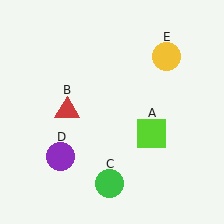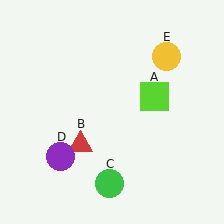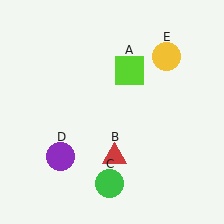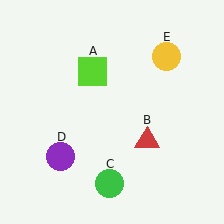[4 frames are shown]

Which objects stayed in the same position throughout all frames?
Green circle (object C) and purple circle (object D) and yellow circle (object E) remained stationary.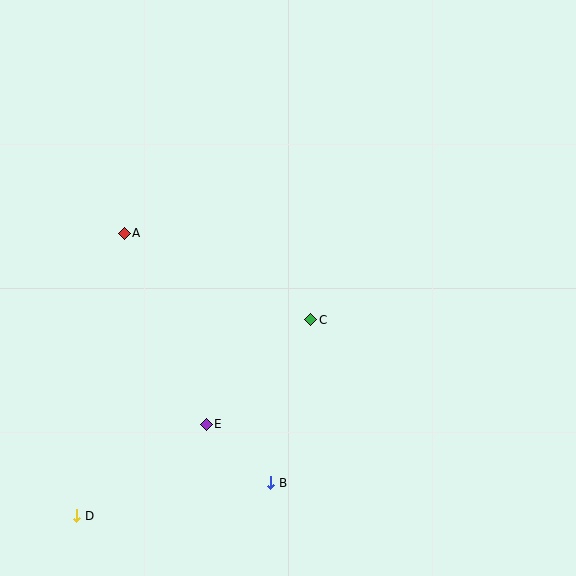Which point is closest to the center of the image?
Point C at (311, 320) is closest to the center.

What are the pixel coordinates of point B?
Point B is at (271, 483).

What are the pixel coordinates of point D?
Point D is at (77, 516).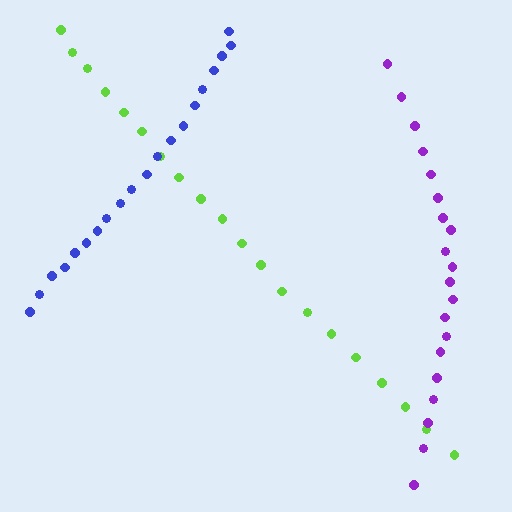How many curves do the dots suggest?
There are 3 distinct paths.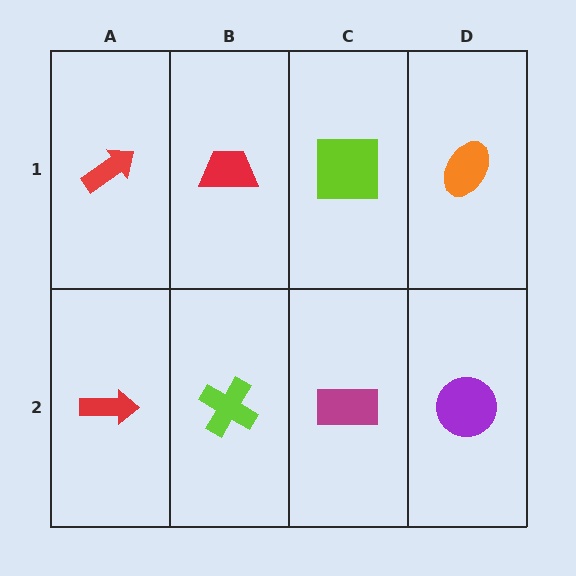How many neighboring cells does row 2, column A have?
2.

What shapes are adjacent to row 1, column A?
A red arrow (row 2, column A), a red trapezoid (row 1, column B).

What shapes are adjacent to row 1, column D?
A purple circle (row 2, column D), a lime square (row 1, column C).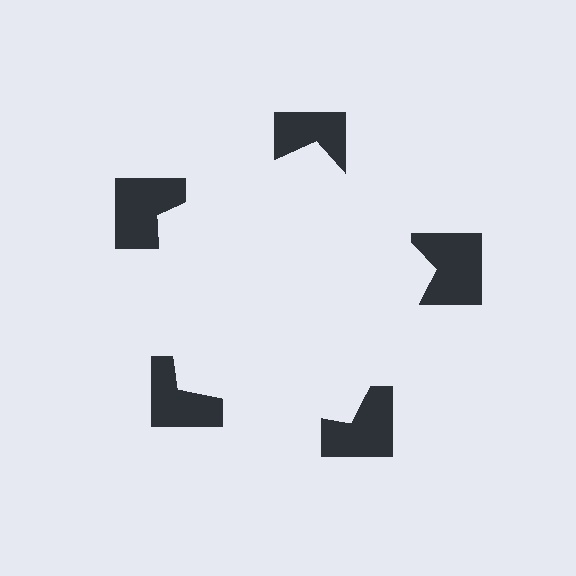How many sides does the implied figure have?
5 sides.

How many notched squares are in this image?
There are 5 — one at each vertex of the illusory pentagon.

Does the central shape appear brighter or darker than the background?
It typically appears slightly brighter than the background, even though no actual brightness change is drawn.